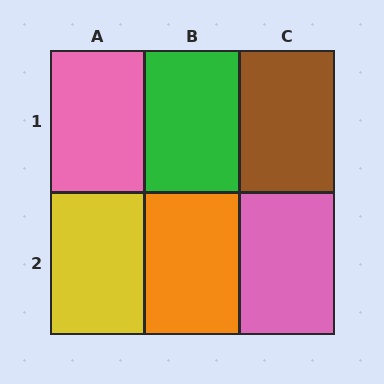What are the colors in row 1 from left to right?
Pink, green, brown.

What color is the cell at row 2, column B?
Orange.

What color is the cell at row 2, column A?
Yellow.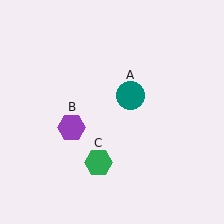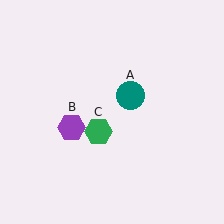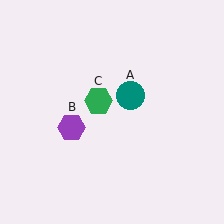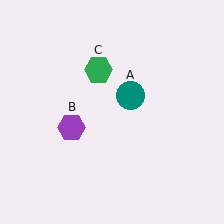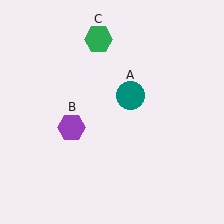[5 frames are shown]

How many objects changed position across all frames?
1 object changed position: green hexagon (object C).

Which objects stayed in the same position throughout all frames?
Teal circle (object A) and purple hexagon (object B) remained stationary.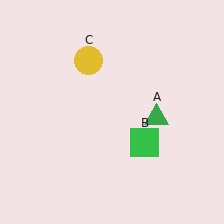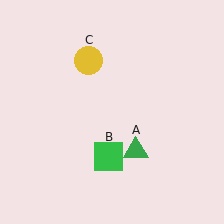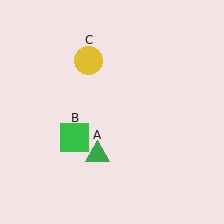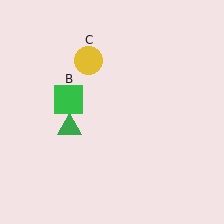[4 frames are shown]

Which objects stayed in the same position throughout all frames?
Yellow circle (object C) remained stationary.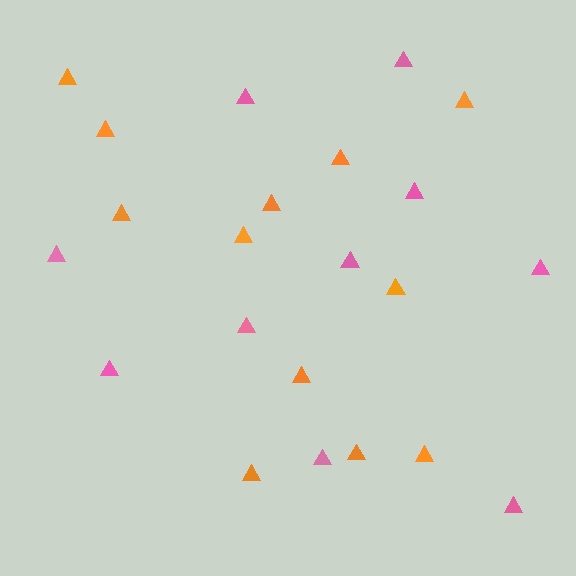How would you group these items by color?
There are 2 groups: one group of pink triangles (10) and one group of orange triangles (12).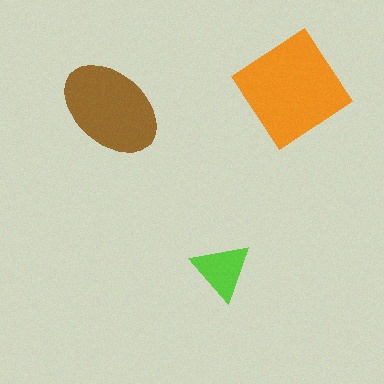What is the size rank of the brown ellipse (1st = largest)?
2nd.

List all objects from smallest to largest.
The lime triangle, the brown ellipse, the orange diamond.